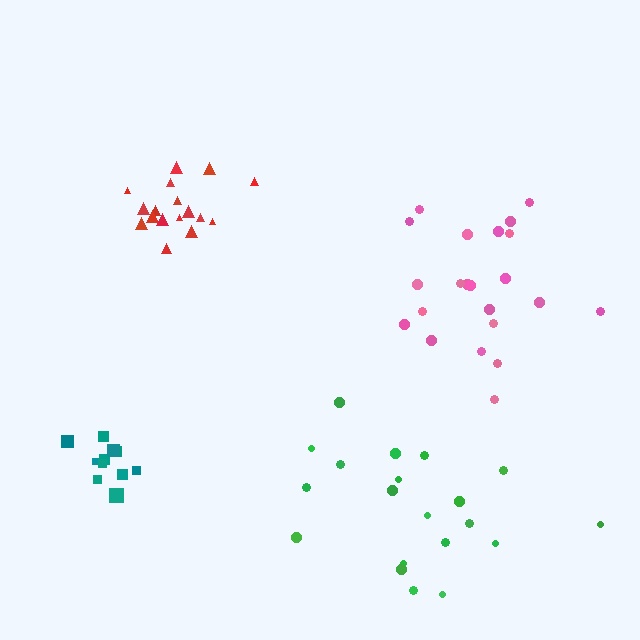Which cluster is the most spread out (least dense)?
Green.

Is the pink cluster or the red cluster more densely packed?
Red.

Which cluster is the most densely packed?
Teal.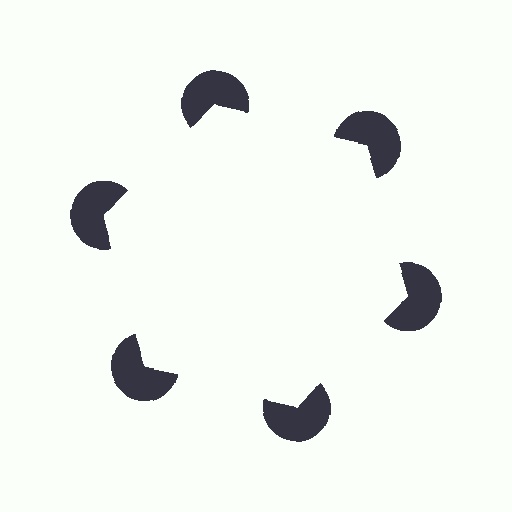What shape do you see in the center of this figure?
An illusory hexagon — its edges are inferred from the aligned wedge cuts in the pac-man discs, not physically drawn.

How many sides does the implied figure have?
6 sides.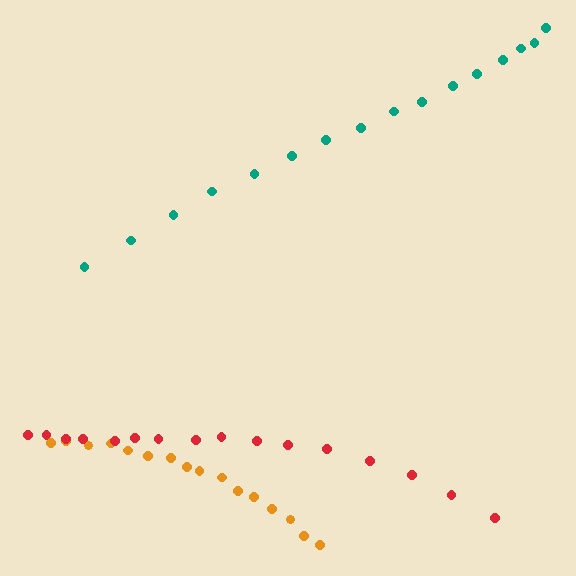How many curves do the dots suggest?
There are 3 distinct paths.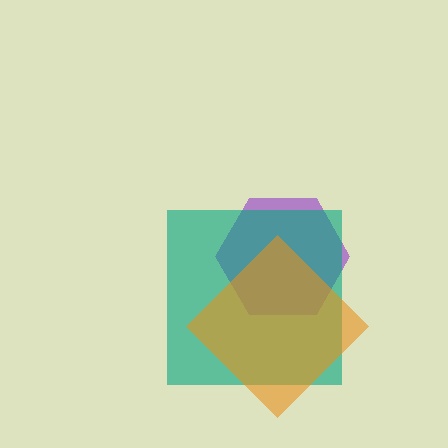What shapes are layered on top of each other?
The layered shapes are: a purple hexagon, a teal square, an orange diamond.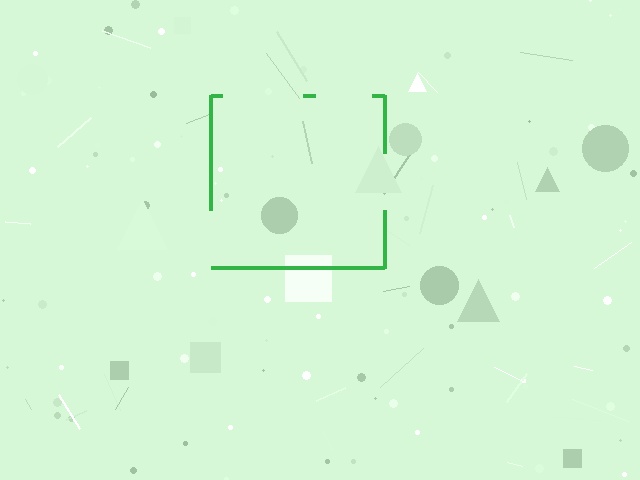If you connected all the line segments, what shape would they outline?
They would outline a square.